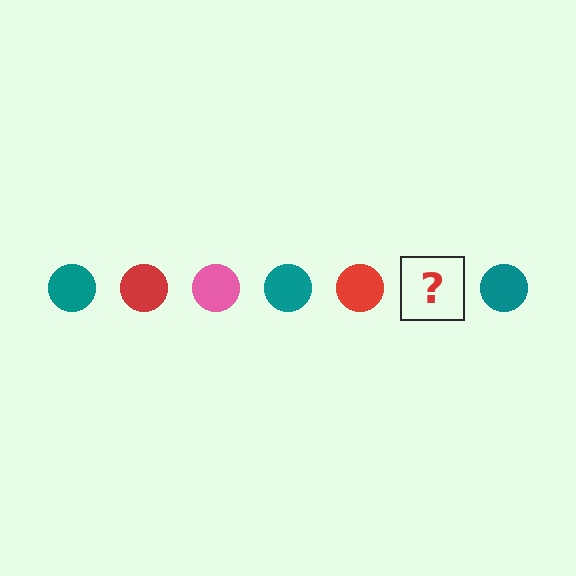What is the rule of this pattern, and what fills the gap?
The rule is that the pattern cycles through teal, red, pink circles. The gap should be filled with a pink circle.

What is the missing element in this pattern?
The missing element is a pink circle.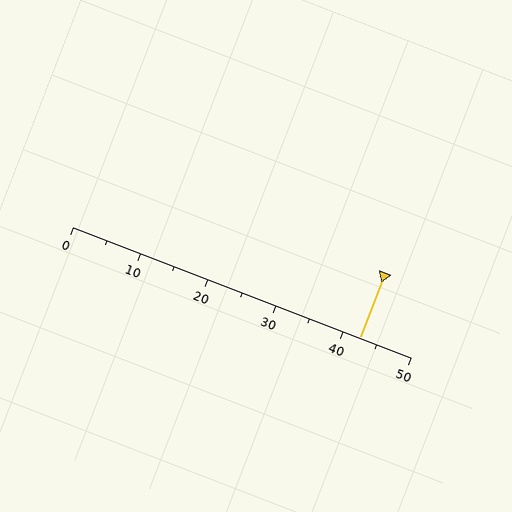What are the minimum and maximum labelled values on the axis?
The axis runs from 0 to 50.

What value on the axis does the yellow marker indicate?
The marker indicates approximately 42.5.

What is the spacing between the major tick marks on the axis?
The major ticks are spaced 10 apart.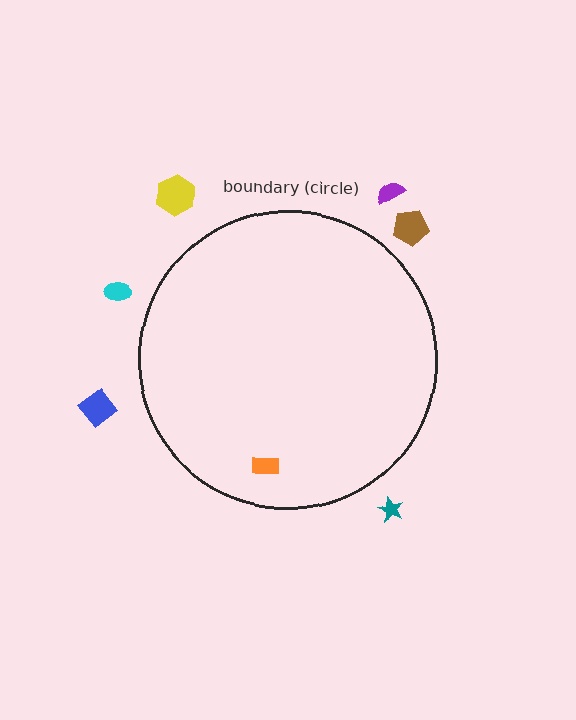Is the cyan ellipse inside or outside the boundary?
Outside.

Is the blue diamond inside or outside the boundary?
Outside.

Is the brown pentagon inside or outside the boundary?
Outside.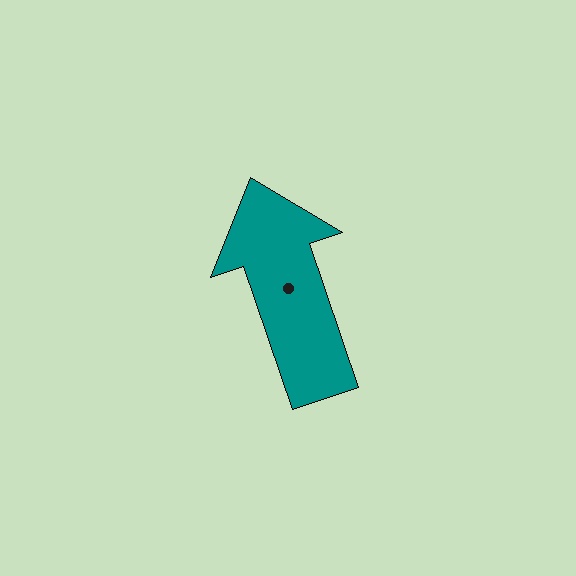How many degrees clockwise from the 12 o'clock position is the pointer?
Approximately 341 degrees.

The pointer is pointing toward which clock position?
Roughly 11 o'clock.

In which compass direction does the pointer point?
North.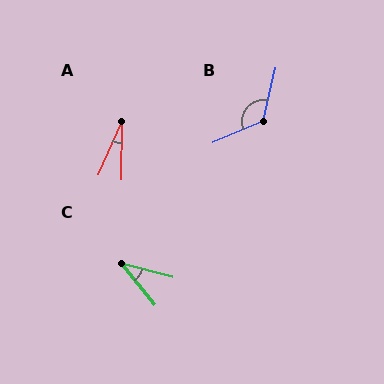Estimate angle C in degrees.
Approximately 36 degrees.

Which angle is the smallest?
A, at approximately 24 degrees.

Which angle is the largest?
B, at approximately 126 degrees.